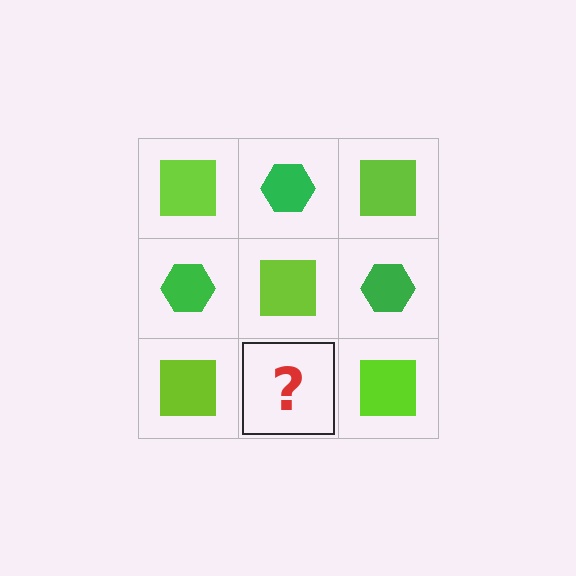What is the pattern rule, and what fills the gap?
The rule is that it alternates lime square and green hexagon in a checkerboard pattern. The gap should be filled with a green hexagon.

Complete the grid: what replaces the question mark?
The question mark should be replaced with a green hexagon.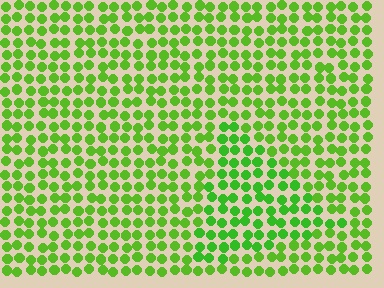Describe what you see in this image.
The image is filled with small lime elements in a uniform arrangement. A triangle-shaped region is visible where the elements are tinted to a slightly different hue, forming a subtle color boundary.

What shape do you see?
I see a triangle.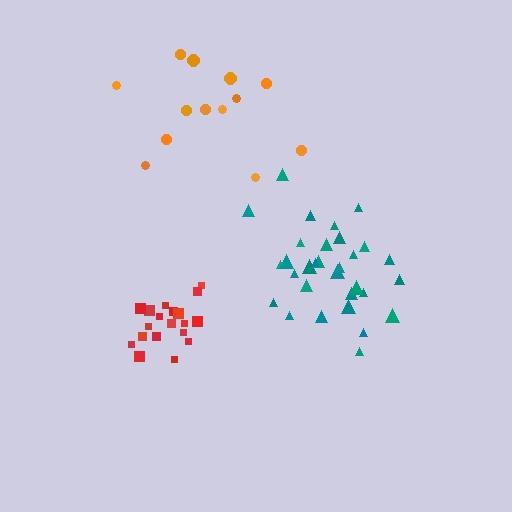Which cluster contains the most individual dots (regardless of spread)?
Teal (31).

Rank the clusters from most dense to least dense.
red, teal, orange.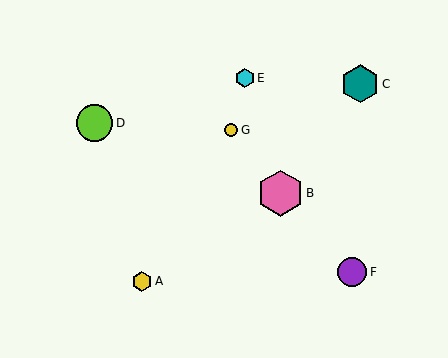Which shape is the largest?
The pink hexagon (labeled B) is the largest.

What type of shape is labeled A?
Shape A is a yellow hexagon.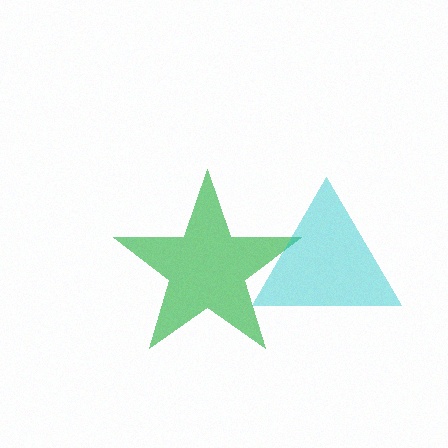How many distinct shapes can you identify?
There are 2 distinct shapes: a green star, a cyan triangle.